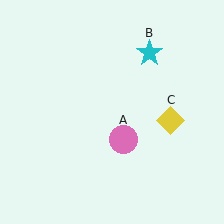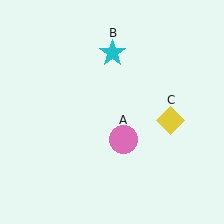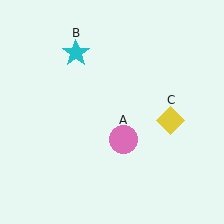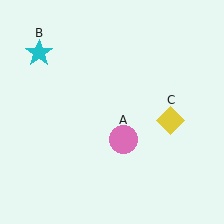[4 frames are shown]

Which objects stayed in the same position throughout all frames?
Pink circle (object A) and yellow diamond (object C) remained stationary.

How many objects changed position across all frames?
1 object changed position: cyan star (object B).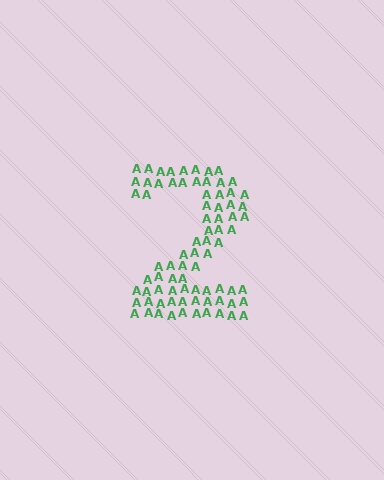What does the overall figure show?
The overall figure shows the digit 2.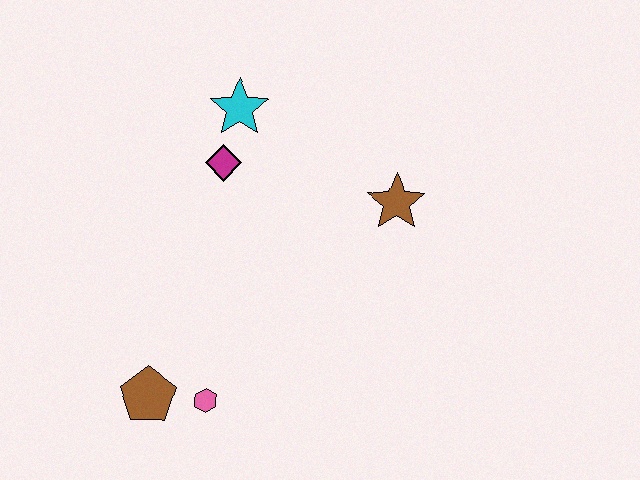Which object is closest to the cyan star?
The magenta diamond is closest to the cyan star.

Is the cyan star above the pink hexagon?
Yes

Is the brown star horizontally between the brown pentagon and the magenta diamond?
No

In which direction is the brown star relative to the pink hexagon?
The brown star is above the pink hexagon.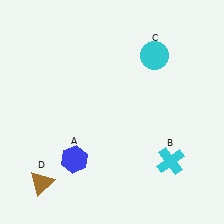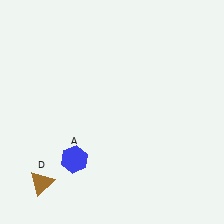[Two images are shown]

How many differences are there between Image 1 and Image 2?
There are 2 differences between the two images.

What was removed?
The cyan cross (B), the cyan circle (C) were removed in Image 2.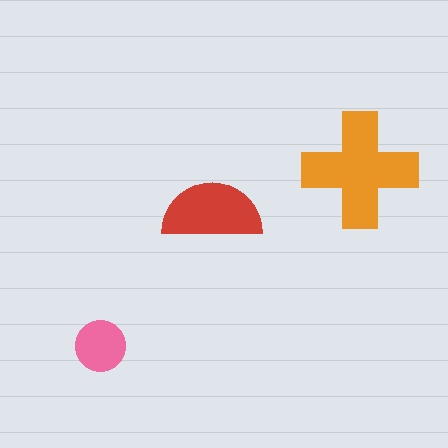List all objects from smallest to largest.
The pink circle, the red semicircle, the orange cross.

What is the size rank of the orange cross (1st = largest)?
1st.